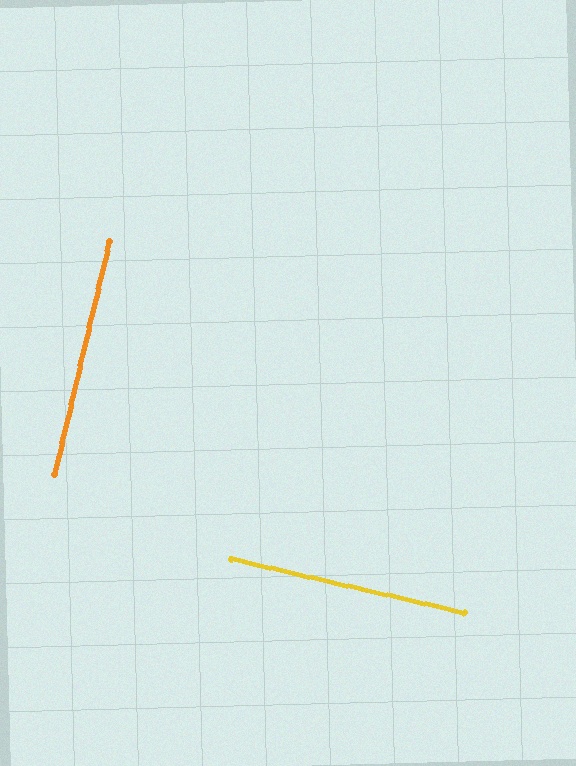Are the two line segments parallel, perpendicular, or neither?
Perpendicular — they meet at approximately 90°.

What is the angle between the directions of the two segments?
Approximately 90 degrees.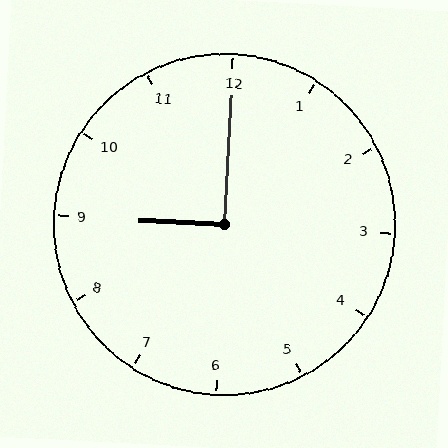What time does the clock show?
9:00.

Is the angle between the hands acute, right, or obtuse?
It is right.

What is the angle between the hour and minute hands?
Approximately 90 degrees.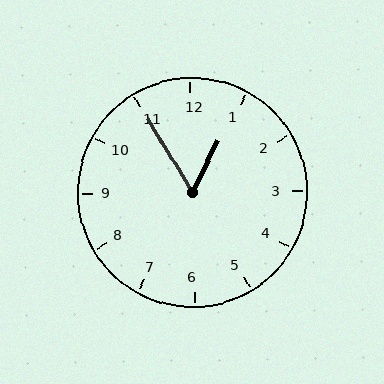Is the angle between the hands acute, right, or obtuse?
It is acute.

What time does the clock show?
12:55.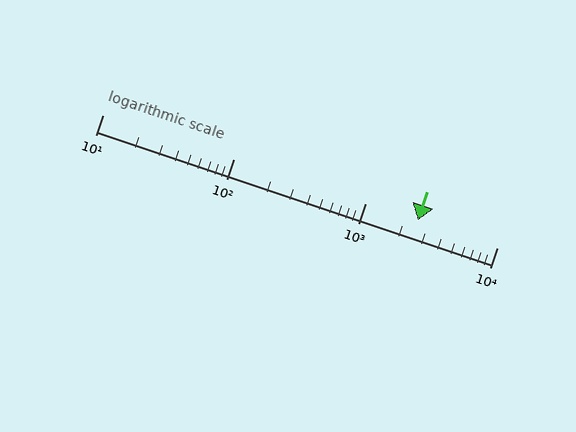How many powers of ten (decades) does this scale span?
The scale spans 3 decades, from 10 to 10000.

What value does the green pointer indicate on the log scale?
The pointer indicates approximately 2500.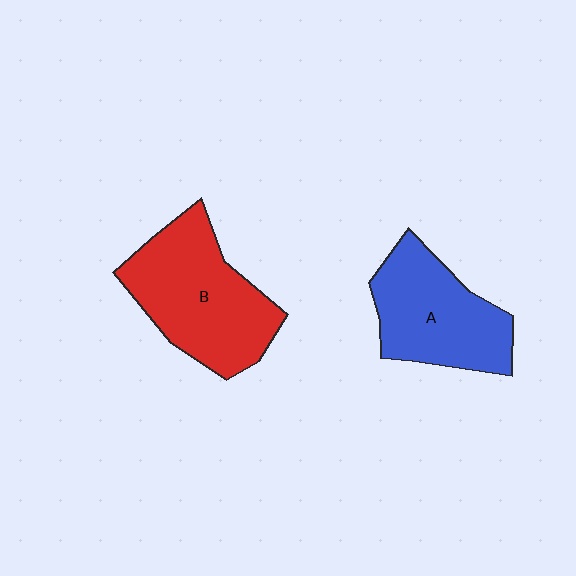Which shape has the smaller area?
Shape A (blue).